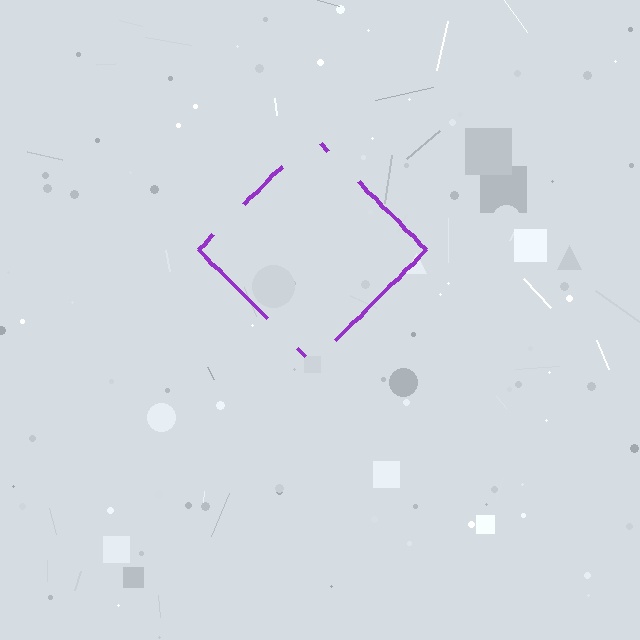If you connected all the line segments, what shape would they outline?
They would outline a diamond.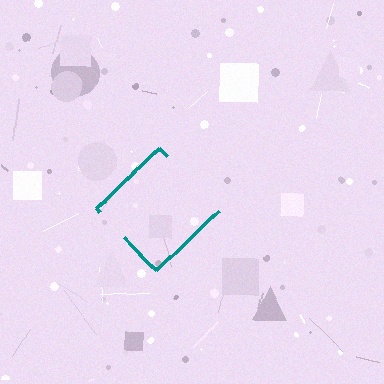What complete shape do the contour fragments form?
The contour fragments form a diamond.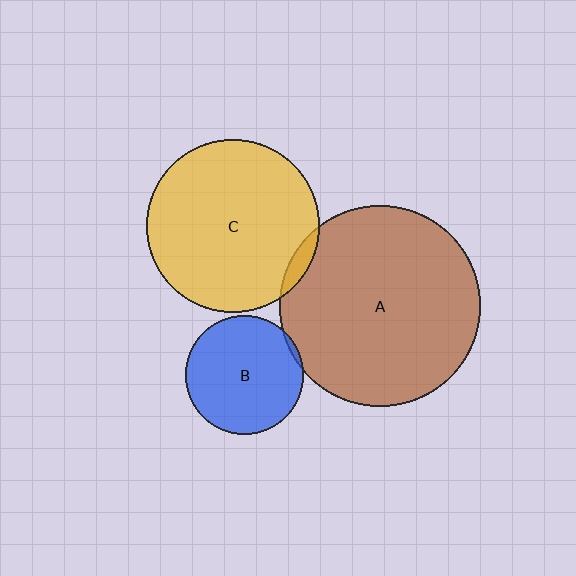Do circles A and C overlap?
Yes.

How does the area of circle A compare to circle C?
Approximately 1.3 times.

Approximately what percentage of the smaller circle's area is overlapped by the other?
Approximately 5%.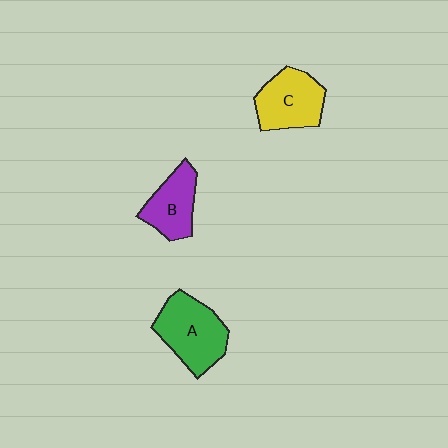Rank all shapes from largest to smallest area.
From largest to smallest: A (green), C (yellow), B (purple).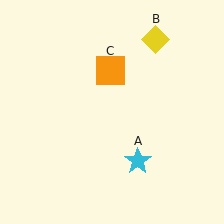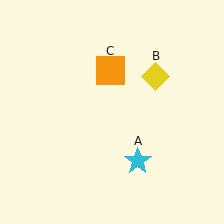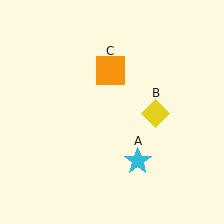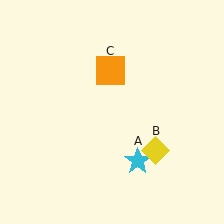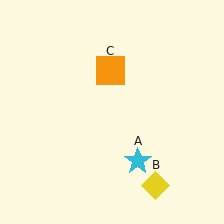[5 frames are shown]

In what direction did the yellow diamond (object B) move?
The yellow diamond (object B) moved down.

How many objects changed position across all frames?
1 object changed position: yellow diamond (object B).